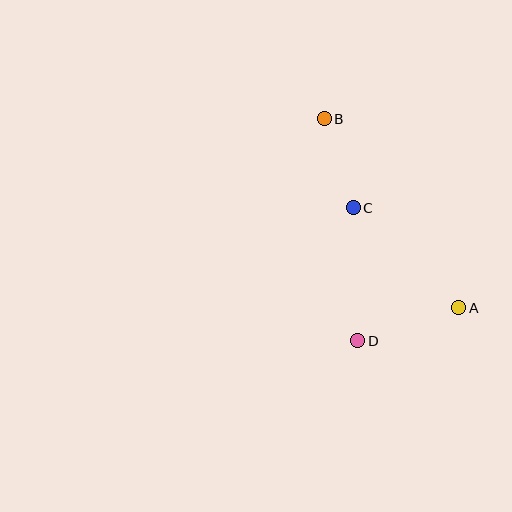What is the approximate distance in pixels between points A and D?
The distance between A and D is approximately 106 pixels.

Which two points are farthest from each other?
Points A and B are farthest from each other.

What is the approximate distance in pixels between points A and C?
The distance between A and C is approximately 145 pixels.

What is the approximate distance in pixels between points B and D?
The distance between B and D is approximately 224 pixels.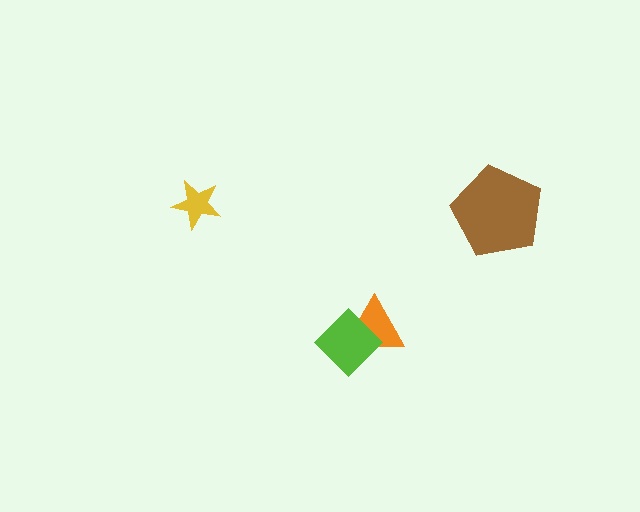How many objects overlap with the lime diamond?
1 object overlaps with the lime diamond.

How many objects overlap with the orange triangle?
1 object overlaps with the orange triangle.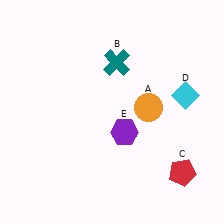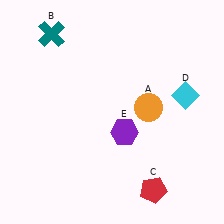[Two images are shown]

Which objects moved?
The objects that moved are: the teal cross (B), the red pentagon (C).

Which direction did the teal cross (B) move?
The teal cross (B) moved left.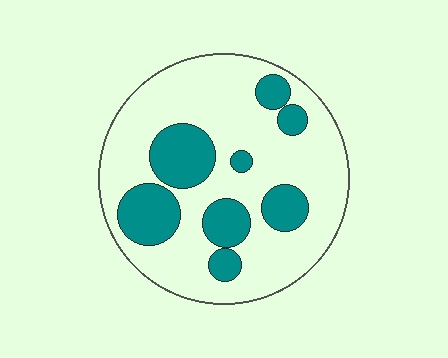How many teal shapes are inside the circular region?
8.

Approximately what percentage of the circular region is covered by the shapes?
Approximately 25%.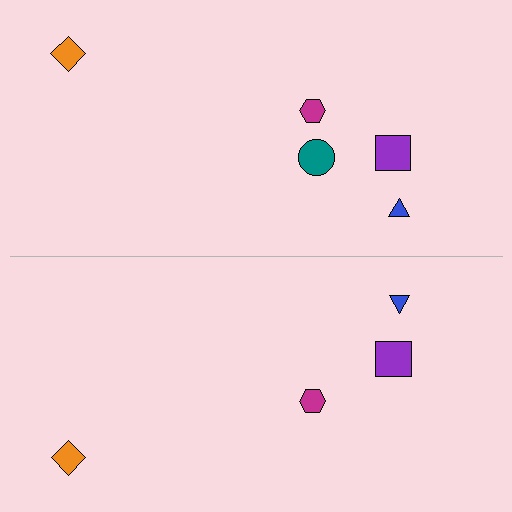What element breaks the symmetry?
A teal circle is missing from the bottom side.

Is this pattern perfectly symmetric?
No, the pattern is not perfectly symmetric. A teal circle is missing from the bottom side.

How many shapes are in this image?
There are 9 shapes in this image.